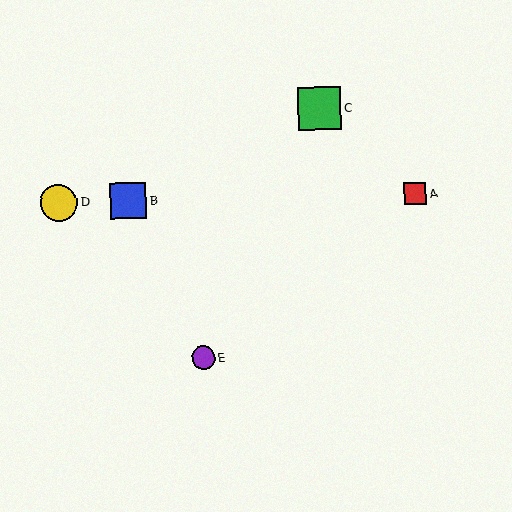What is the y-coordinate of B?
Object B is at y≈201.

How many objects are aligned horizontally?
3 objects (A, B, D) are aligned horizontally.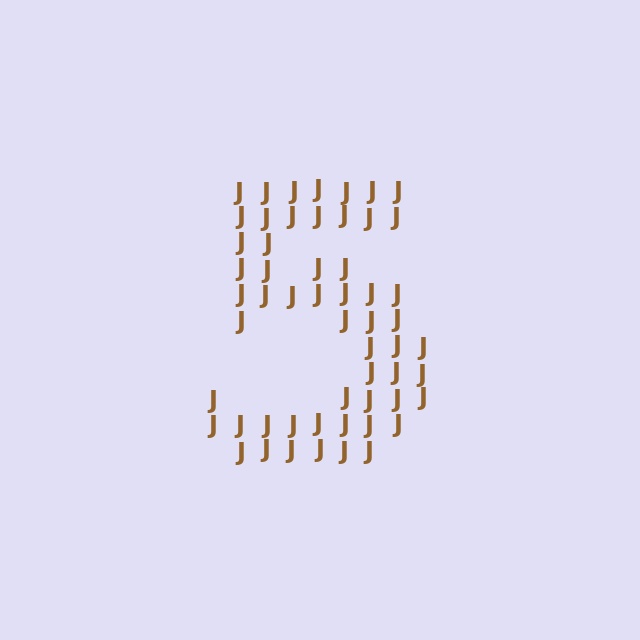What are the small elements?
The small elements are letter J's.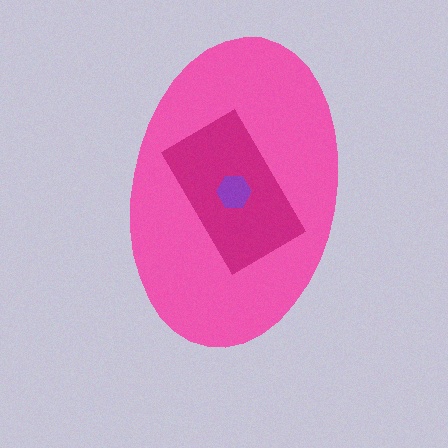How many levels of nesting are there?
3.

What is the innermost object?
The purple hexagon.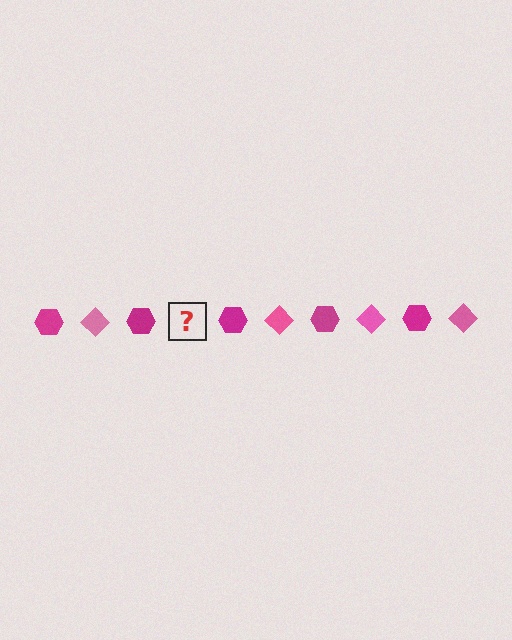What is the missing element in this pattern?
The missing element is a pink diamond.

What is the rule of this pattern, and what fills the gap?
The rule is that the pattern alternates between magenta hexagon and pink diamond. The gap should be filled with a pink diamond.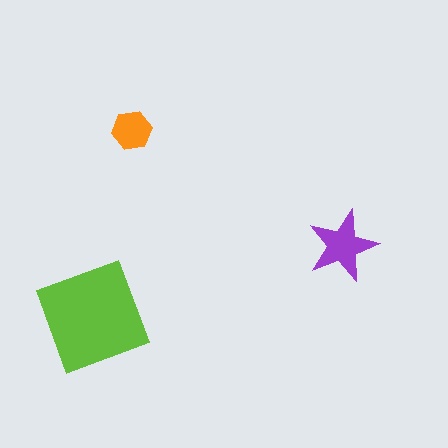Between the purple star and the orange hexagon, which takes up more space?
The purple star.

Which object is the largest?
The lime square.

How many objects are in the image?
There are 3 objects in the image.